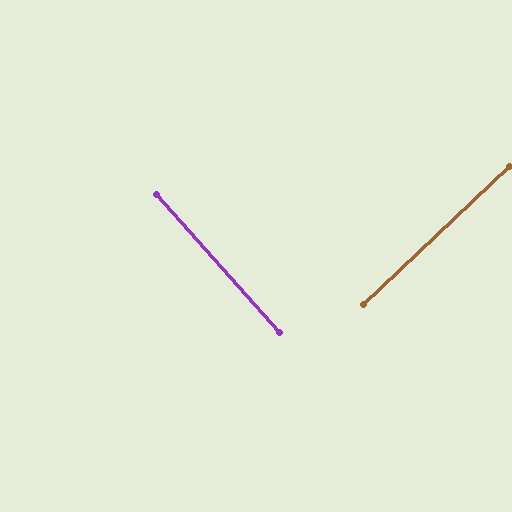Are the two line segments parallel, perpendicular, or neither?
Perpendicular — they meet at approximately 88°.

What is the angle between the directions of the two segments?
Approximately 88 degrees.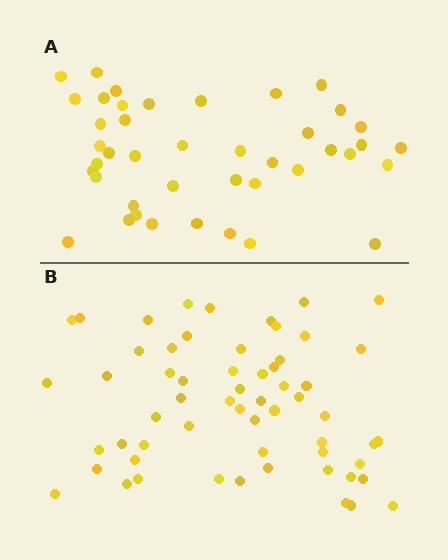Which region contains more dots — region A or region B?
Region B (the bottom region) has more dots.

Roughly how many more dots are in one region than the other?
Region B has approximately 15 more dots than region A.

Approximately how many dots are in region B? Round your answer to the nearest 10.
About 60 dots. (The exact count is 59, which rounds to 60.)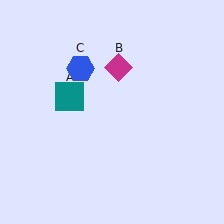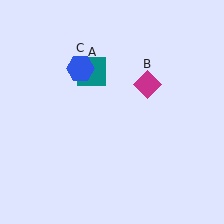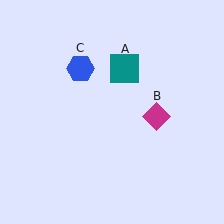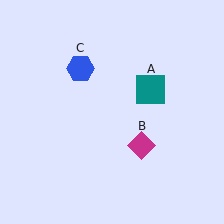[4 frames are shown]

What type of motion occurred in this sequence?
The teal square (object A), magenta diamond (object B) rotated clockwise around the center of the scene.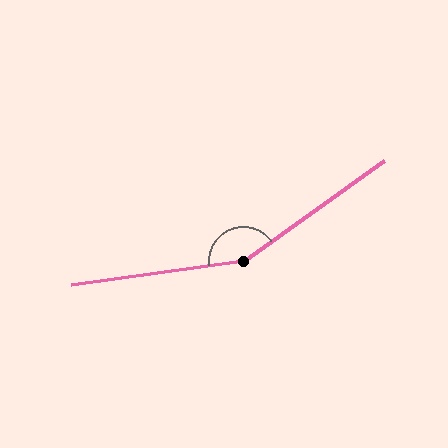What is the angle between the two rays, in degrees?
Approximately 152 degrees.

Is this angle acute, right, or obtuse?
It is obtuse.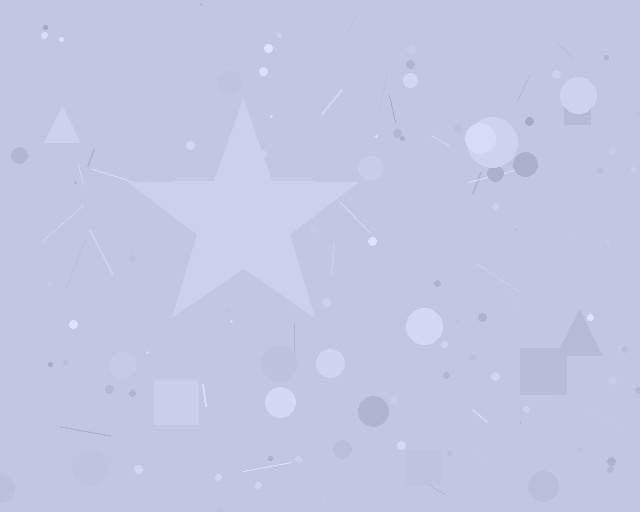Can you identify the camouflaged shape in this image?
The camouflaged shape is a star.